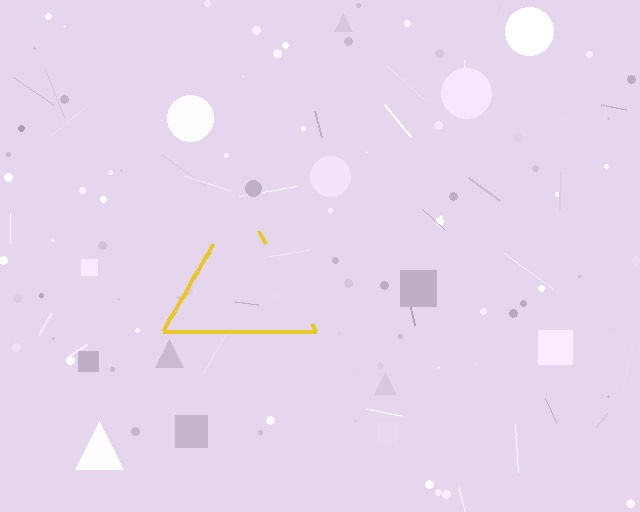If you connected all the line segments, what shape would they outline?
They would outline a triangle.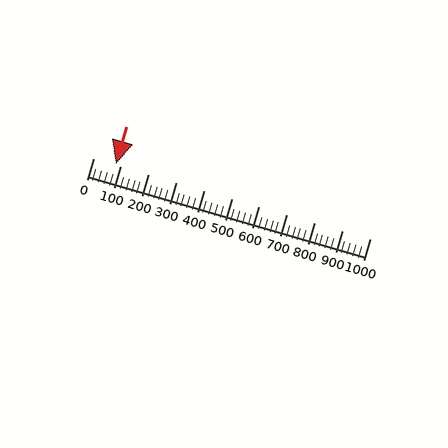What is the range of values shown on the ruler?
The ruler shows values from 0 to 1000.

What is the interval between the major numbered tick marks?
The major tick marks are spaced 100 units apart.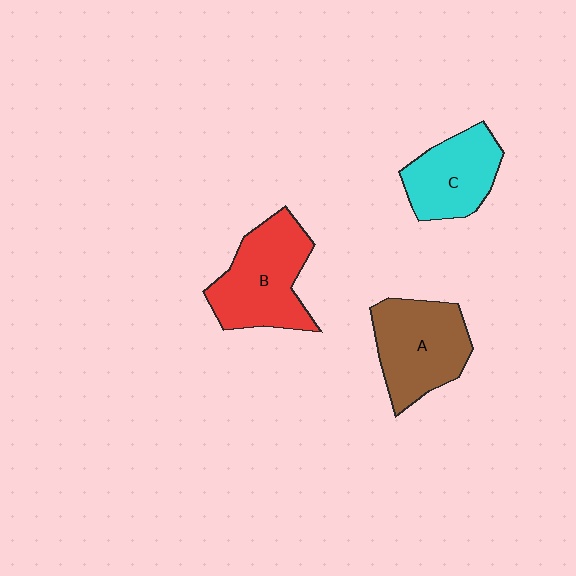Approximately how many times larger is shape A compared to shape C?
Approximately 1.2 times.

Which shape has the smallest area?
Shape C (cyan).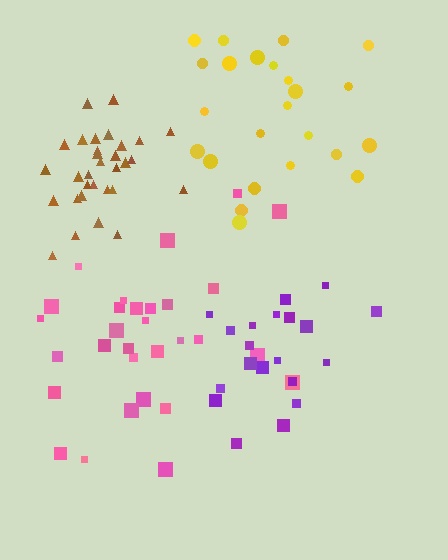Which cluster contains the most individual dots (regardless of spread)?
Brown (32).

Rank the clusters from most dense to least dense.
brown, purple, pink, yellow.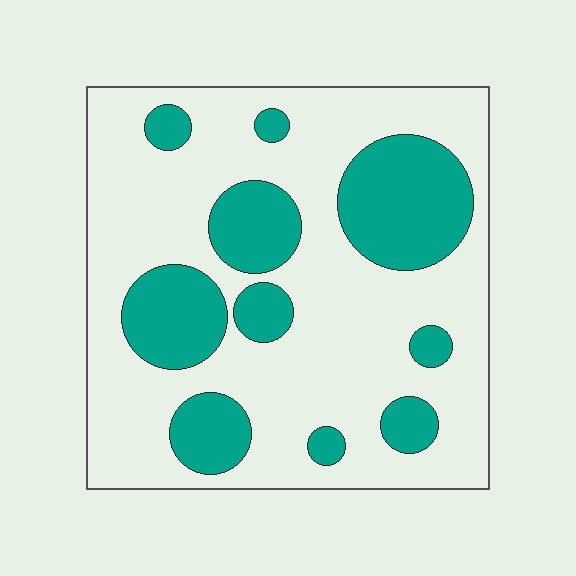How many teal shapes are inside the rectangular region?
10.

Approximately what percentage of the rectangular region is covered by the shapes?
Approximately 30%.